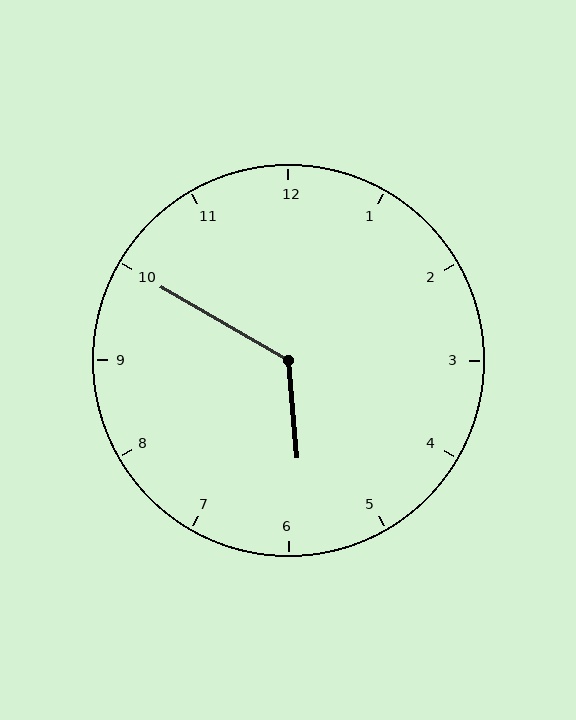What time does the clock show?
5:50.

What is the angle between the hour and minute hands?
Approximately 125 degrees.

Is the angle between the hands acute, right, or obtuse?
It is obtuse.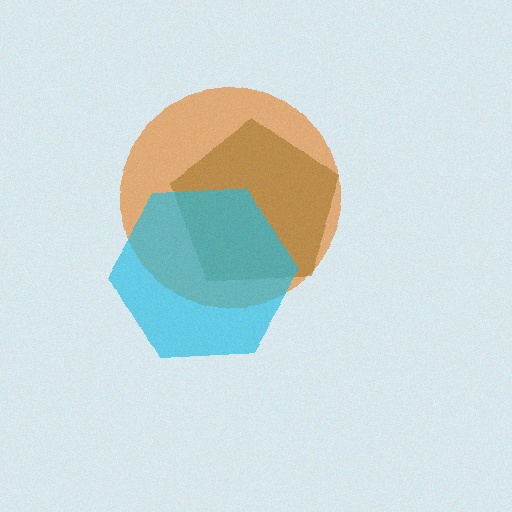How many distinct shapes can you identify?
There are 3 distinct shapes: an orange circle, a brown pentagon, a cyan hexagon.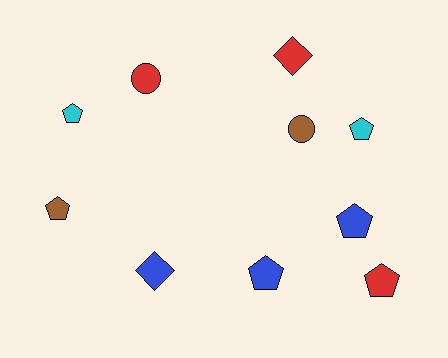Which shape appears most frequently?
Pentagon, with 6 objects.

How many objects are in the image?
There are 10 objects.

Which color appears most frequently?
Blue, with 3 objects.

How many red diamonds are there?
There is 1 red diamond.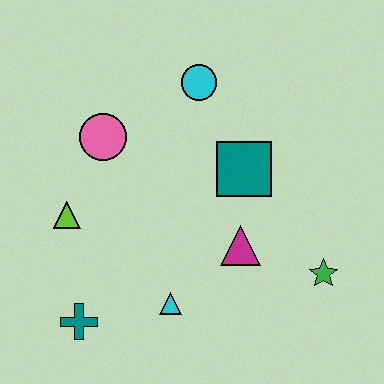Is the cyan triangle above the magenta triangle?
No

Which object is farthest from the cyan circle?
The teal cross is farthest from the cyan circle.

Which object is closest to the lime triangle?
The pink circle is closest to the lime triangle.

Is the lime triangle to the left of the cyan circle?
Yes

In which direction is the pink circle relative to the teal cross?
The pink circle is above the teal cross.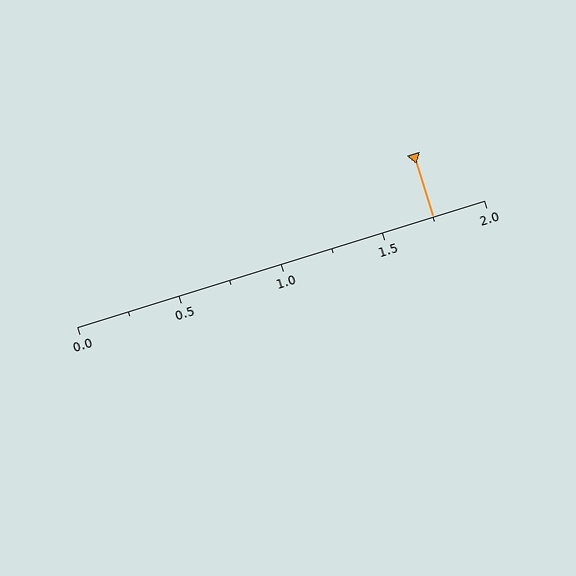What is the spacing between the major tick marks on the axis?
The major ticks are spaced 0.5 apart.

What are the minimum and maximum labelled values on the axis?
The axis runs from 0.0 to 2.0.